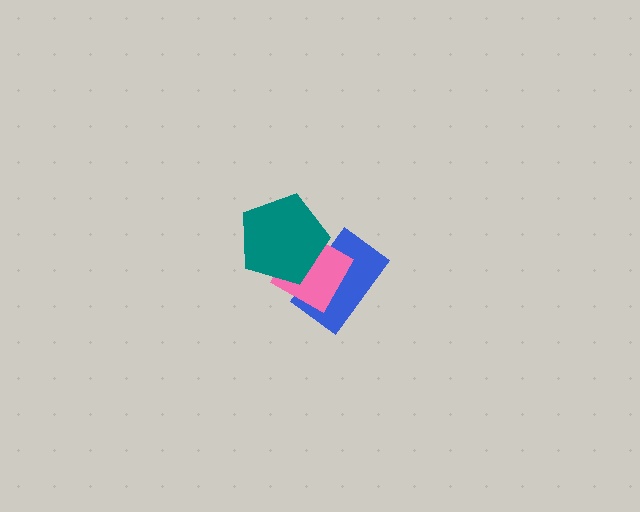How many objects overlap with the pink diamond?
2 objects overlap with the pink diamond.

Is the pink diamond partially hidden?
Yes, it is partially covered by another shape.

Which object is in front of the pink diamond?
The teal pentagon is in front of the pink diamond.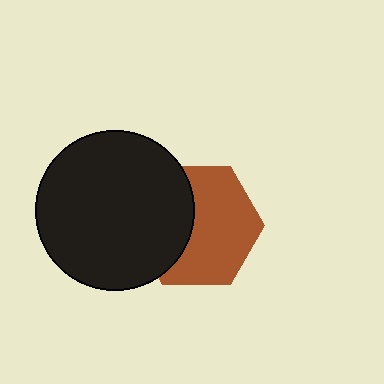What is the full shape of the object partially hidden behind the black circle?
The partially hidden object is a brown hexagon.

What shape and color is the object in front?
The object in front is a black circle.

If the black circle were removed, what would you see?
You would see the complete brown hexagon.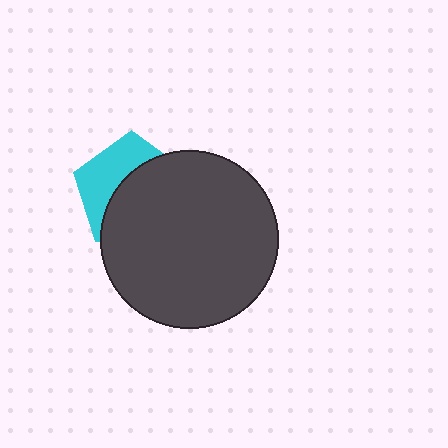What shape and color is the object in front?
The object in front is a dark gray circle.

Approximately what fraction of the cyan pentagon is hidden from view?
Roughly 60% of the cyan pentagon is hidden behind the dark gray circle.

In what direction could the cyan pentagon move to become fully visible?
The cyan pentagon could move toward the upper-left. That would shift it out from behind the dark gray circle entirely.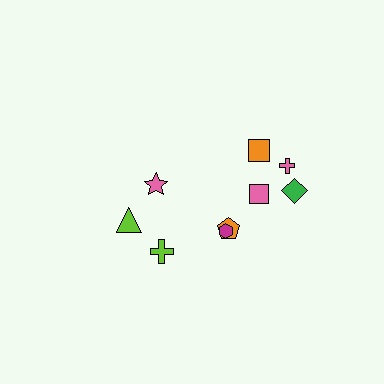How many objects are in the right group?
There are 6 objects.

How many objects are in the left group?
There are 3 objects.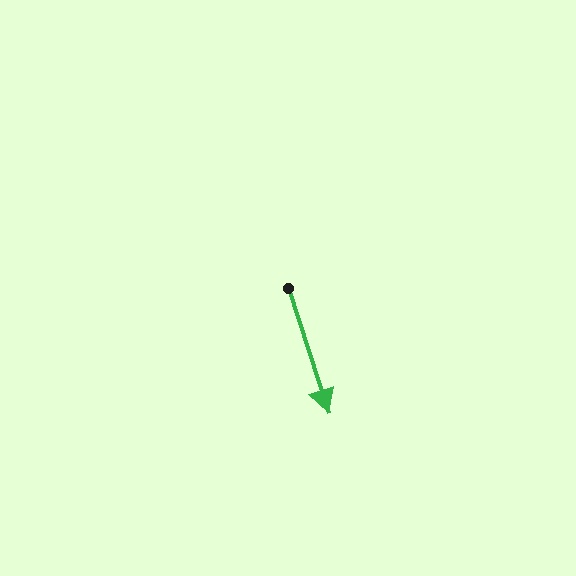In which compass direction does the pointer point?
South.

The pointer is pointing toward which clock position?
Roughly 5 o'clock.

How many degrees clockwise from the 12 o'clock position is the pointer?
Approximately 162 degrees.